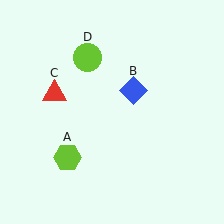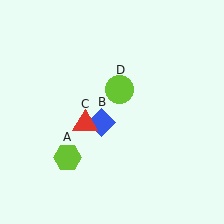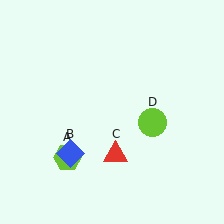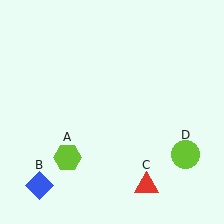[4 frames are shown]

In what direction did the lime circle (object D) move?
The lime circle (object D) moved down and to the right.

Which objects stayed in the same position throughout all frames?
Lime hexagon (object A) remained stationary.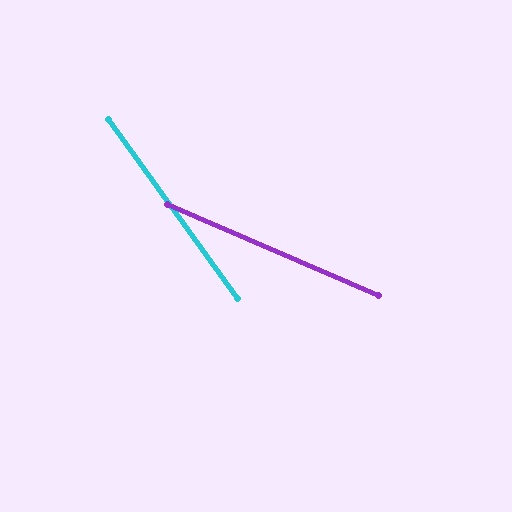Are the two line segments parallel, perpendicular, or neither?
Neither parallel nor perpendicular — they differ by about 31°.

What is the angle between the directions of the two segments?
Approximately 31 degrees.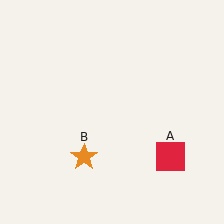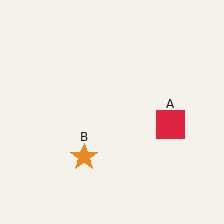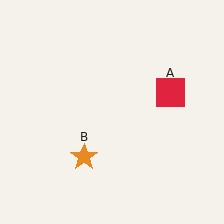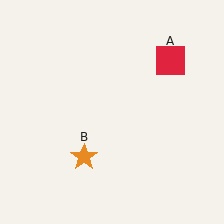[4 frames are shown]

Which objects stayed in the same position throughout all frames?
Orange star (object B) remained stationary.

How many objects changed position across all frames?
1 object changed position: red square (object A).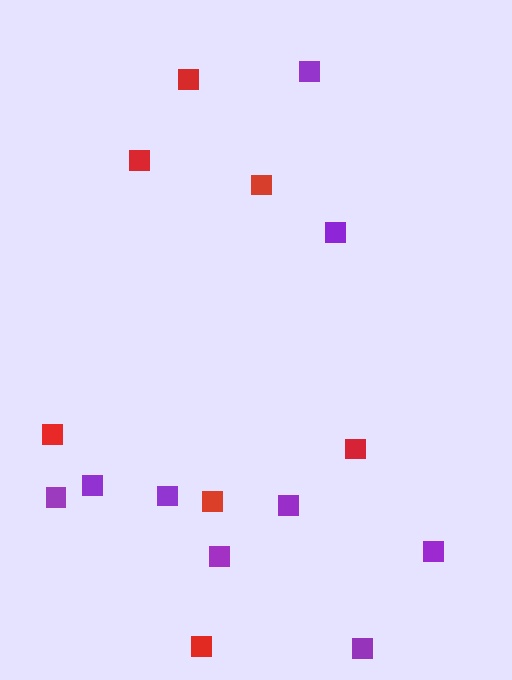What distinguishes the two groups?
There are 2 groups: one group of red squares (7) and one group of purple squares (9).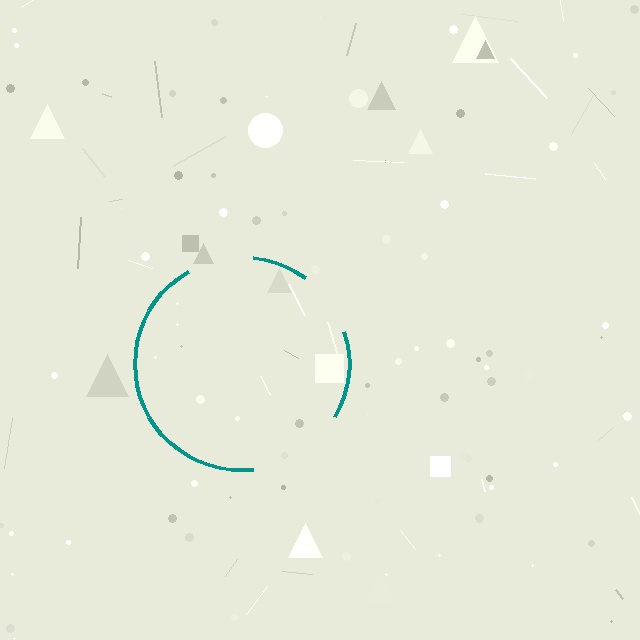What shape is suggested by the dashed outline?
The dashed outline suggests a circle.